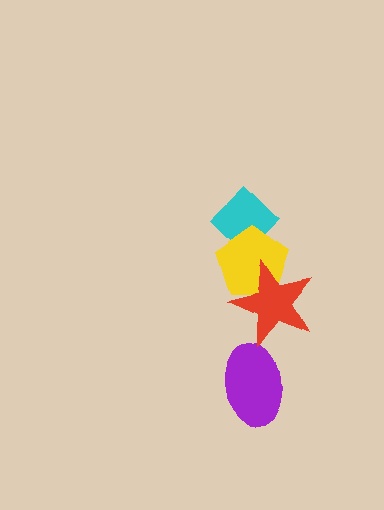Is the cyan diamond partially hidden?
Yes, it is partially covered by another shape.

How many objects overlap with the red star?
1 object overlaps with the red star.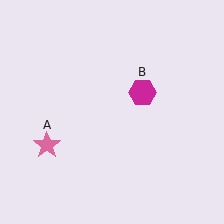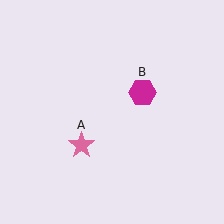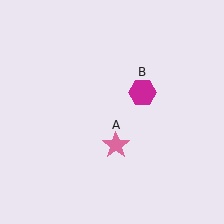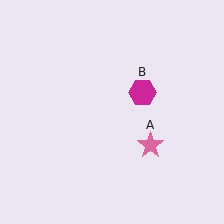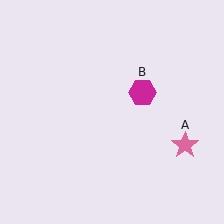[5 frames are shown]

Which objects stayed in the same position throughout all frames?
Magenta hexagon (object B) remained stationary.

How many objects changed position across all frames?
1 object changed position: pink star (object A).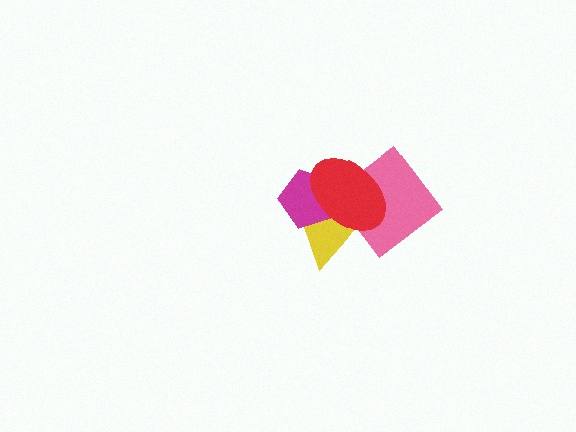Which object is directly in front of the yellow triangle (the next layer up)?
The pink diamond is directly in front of the yellow triangle.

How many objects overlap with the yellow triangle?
3 objects overlap with the yellow triangle.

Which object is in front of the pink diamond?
The red ellipse is in front of the pink diamond.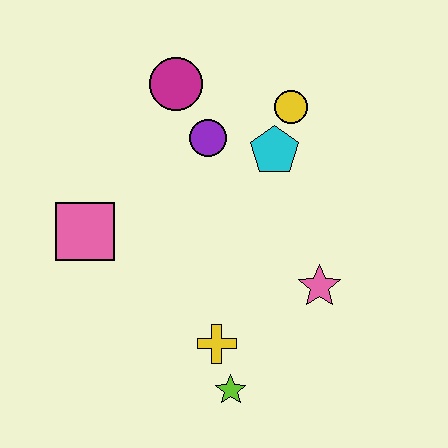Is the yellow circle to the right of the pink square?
Yes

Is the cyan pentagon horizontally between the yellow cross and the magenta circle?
No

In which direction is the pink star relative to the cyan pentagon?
The pink star is below the cyan pentagon.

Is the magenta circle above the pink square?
Yes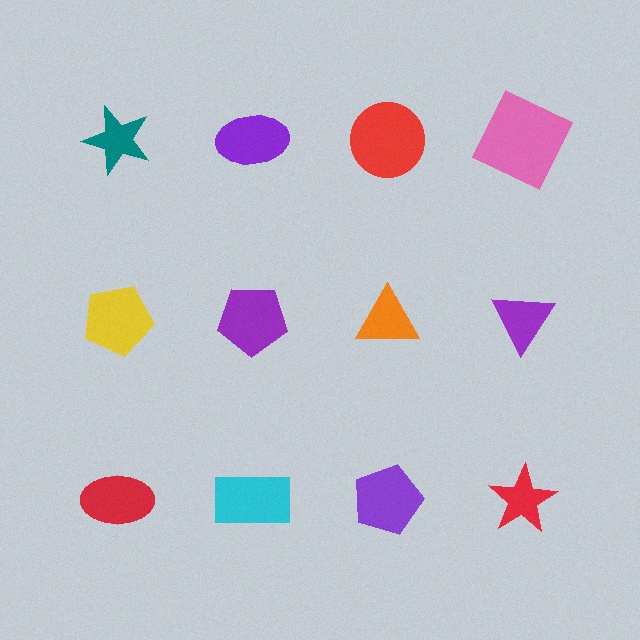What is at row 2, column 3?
An orange triangle.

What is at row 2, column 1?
A yellow pentagon.